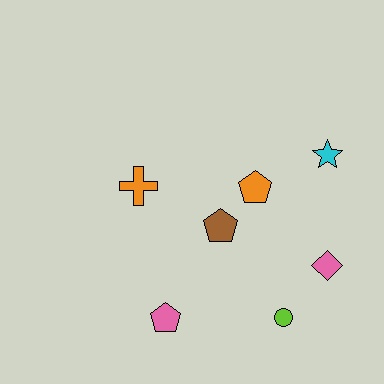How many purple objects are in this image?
There are no purple objects.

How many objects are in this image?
There are 7 objects.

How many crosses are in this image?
There is 1 cross.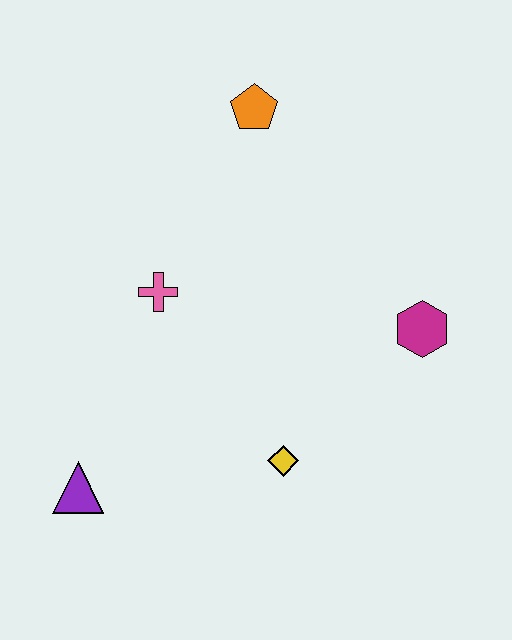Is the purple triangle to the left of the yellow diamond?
Yes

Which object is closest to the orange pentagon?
The pink cross is closest to the orange pentagon.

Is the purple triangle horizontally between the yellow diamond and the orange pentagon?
No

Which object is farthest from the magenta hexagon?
The purple triangle is farthest from the magenta hexagon.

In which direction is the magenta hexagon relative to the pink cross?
The magenta hexagon is to the right of the pink cross.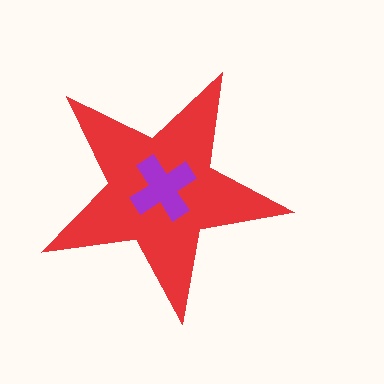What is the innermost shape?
The purple cross.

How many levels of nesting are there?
2.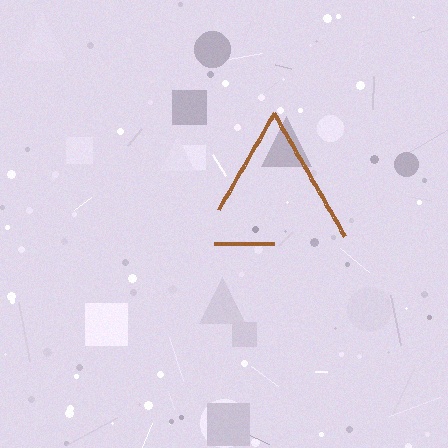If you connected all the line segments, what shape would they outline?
They would outline a triangle.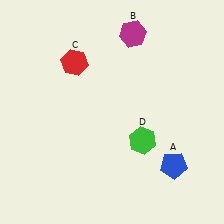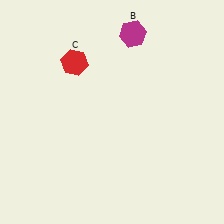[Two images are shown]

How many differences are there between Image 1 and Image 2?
There are 2 differences between the two images.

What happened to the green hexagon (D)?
The green hexagon (D) was removed in Image 2. It was in the bottom-right area of Image 1.